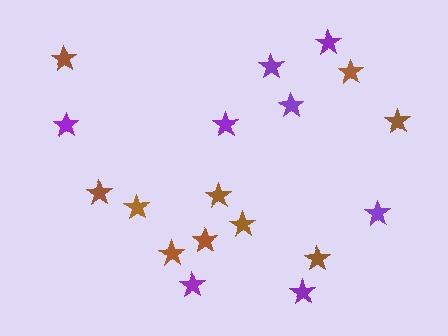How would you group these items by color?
There are 2 groups: one group of brown stars (10) and one group of purple stars (8).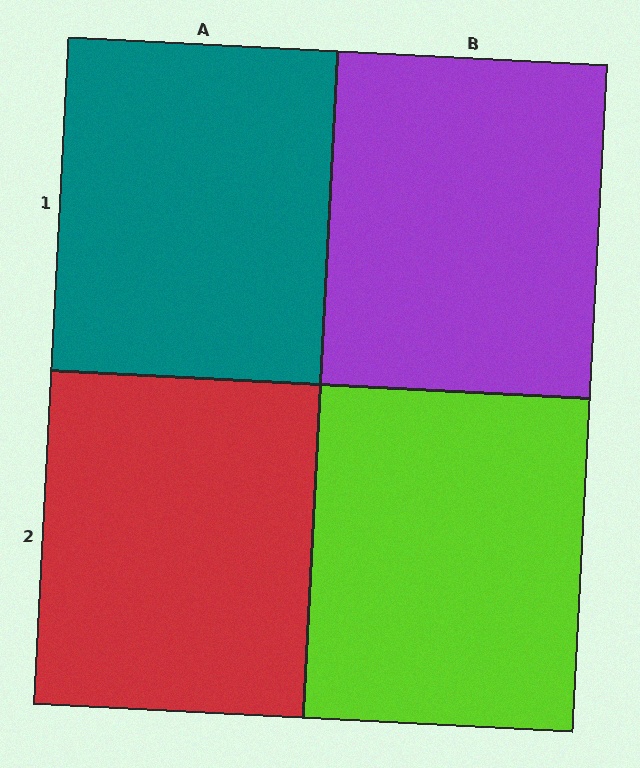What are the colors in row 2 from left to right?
Red, lime.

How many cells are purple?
1 cell is purple.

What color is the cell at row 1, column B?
Purple.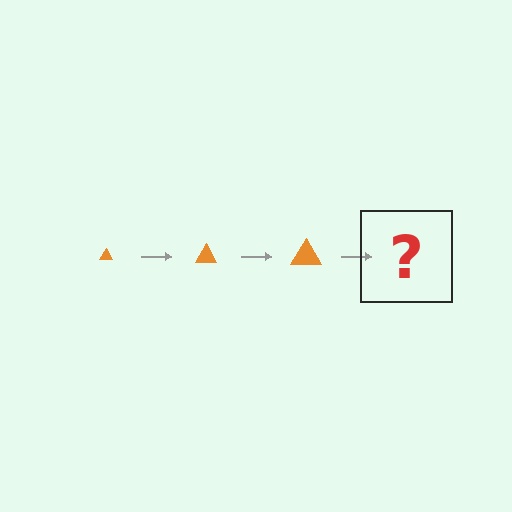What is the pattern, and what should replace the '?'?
The pattern is that the triangle gets progressively larger each step. The '?' should be an orange triangle, larger than the previous one.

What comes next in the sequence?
The next element should be an orange triangle, larger than the previous one.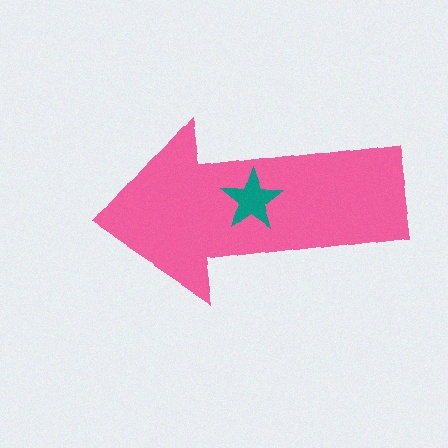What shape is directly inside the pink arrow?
The teal star.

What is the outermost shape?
The pink arrow.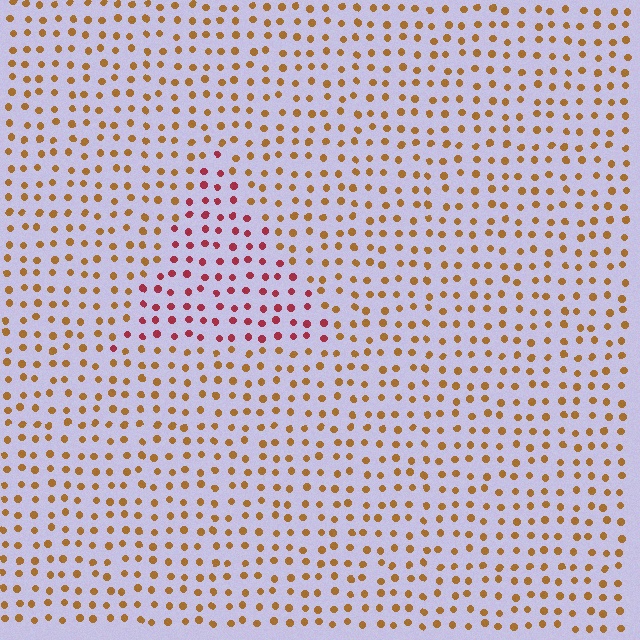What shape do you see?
I see a triangle.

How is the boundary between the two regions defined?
The boundary is defined purely by a slight shift in hue (about 45 degrees). Spacing, size, and orientation are identical on both sides.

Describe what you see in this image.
The image is filled with small brown elements in a uniform arrangement. A triangle-shaped region is visible where the elements are tinted to a slightly different hue, forming a subtle color boundary.